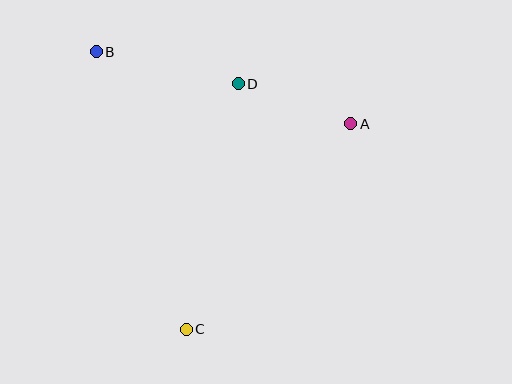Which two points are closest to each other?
Points A and D are closest to each other.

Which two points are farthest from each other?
Points B and C are farthest from each other.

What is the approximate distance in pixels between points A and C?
The distance between A and C is approximately 263 pixels.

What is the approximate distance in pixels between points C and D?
The distance between C and D is approximately 251 pixels.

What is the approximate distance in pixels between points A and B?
The distance between A and B is approximately 265 pixels.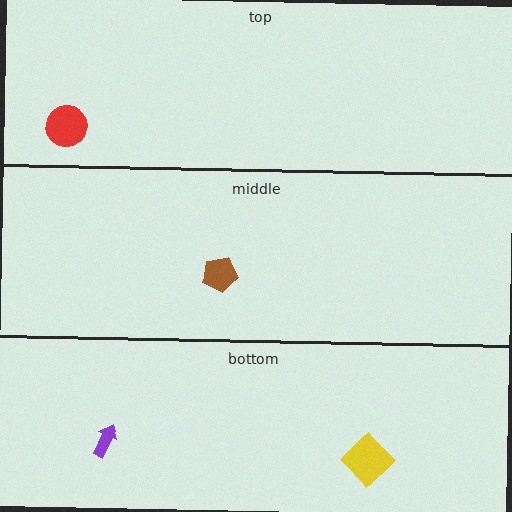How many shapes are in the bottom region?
2.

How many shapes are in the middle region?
1.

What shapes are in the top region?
The red circle.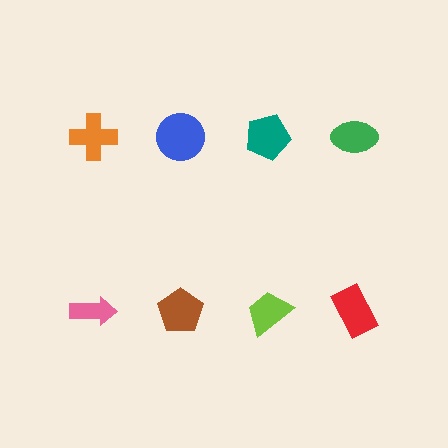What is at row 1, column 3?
A teal pentagon.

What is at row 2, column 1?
A pink arrow.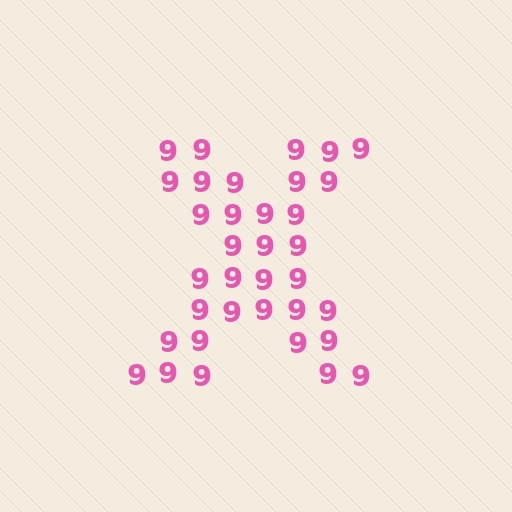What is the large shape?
The large shape is the letter X.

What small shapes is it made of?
It is made of small digit 9's.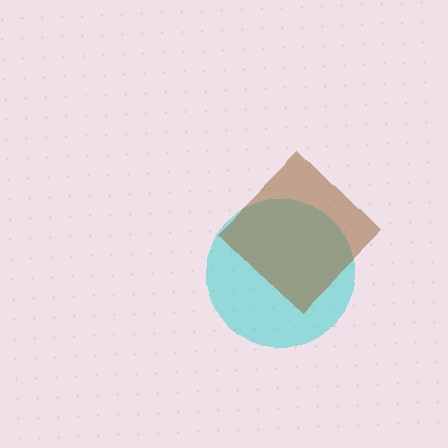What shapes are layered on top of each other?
The layered shapes are: a cyan circle, a brown diamond.